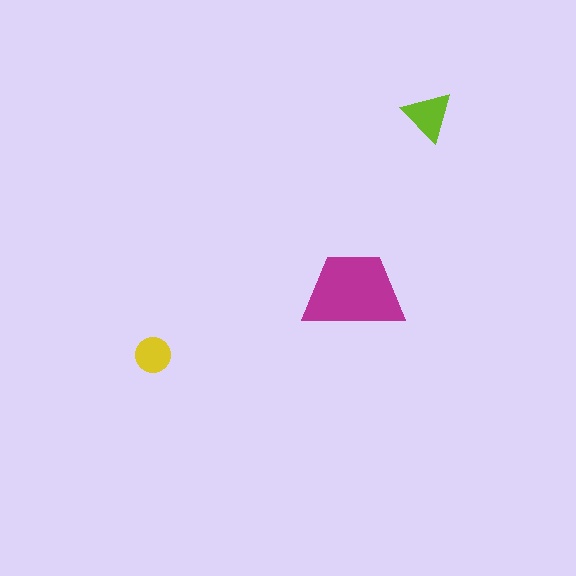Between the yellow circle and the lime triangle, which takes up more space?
The lime triangle.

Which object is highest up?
The lime triangle is topmost.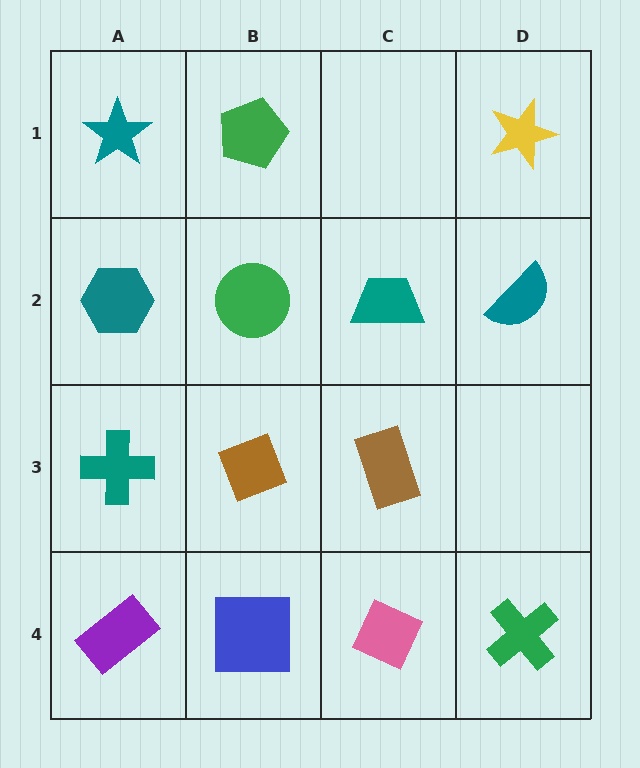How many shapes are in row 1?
3 shapes.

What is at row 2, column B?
A green circle.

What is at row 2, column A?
A teal hexagon.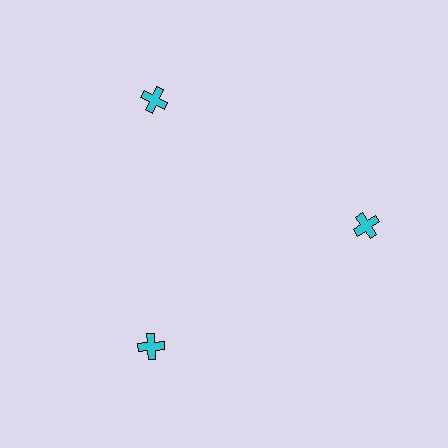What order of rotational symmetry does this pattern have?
This pattern has 3-fold rotational symmetry.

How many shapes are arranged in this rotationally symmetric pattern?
There are 3 shapes, arranged in 3 groups of 1.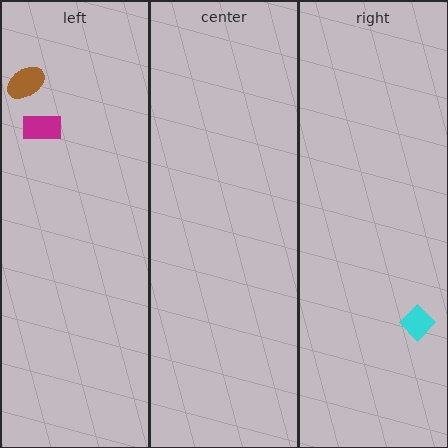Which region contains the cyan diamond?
The right region.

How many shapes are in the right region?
1.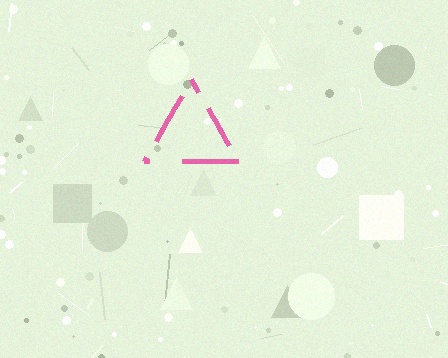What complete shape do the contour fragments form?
The contour fragments form a triangle.